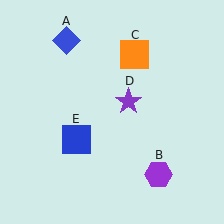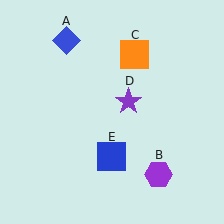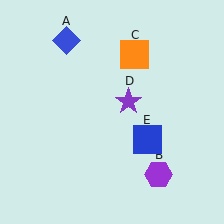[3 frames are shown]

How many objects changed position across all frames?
1 object changed position: blue square (object E).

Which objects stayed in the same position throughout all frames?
Blue diamond (object A) and purple hexagon (object B) and orange square (object C) and purple star (object D) remained stationary.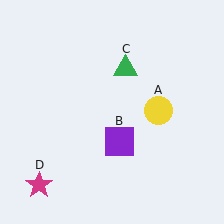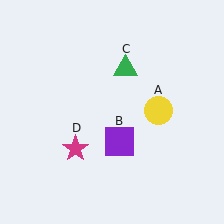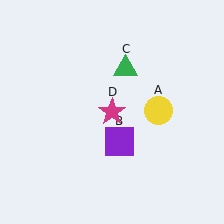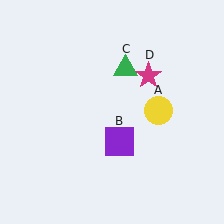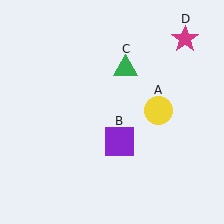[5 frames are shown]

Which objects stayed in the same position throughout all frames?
Yellow circle (object A) and purple square (object B) and green triangle (object C) remained stationary.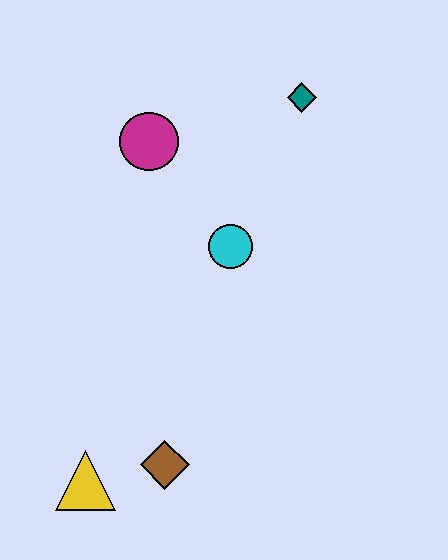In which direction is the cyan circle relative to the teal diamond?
The cyan circle is below the teal diamond.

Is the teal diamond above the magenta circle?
Yes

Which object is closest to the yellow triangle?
The brown diamond is closest to the yellow triangle.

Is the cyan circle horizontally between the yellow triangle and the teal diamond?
Yes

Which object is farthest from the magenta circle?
The yellow triangle is farthest from the magenta circle.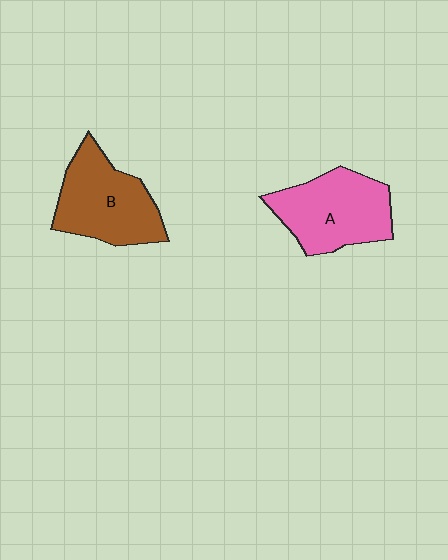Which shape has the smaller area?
Shape B (brown).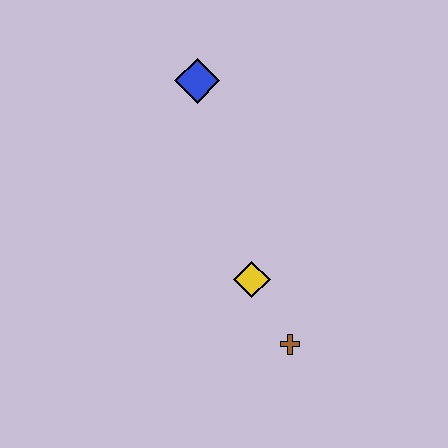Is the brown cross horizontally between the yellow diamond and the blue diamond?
No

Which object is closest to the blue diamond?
The yellow diamond is closest to the blue diamond.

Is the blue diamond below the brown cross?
No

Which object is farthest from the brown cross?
The blue diamond is farthest from the brown cross.